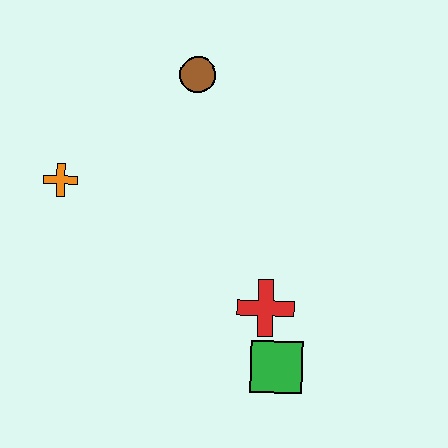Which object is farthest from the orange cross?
The green square is farthest from the orange cross.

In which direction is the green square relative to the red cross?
The green square is below the red cross.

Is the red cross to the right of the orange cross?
Yes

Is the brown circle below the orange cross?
No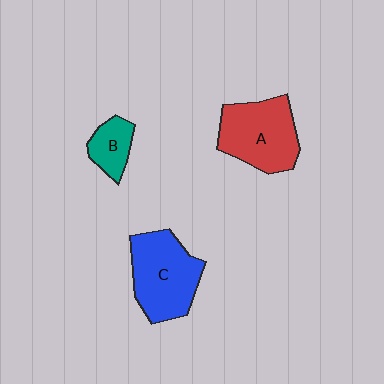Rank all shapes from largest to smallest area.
From largest to smallest: C (blue), A (red), B (teal).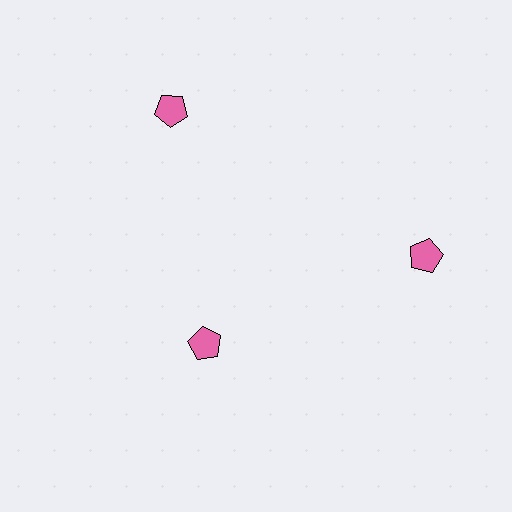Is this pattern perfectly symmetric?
No. The 3 pink pentagons are arranged in a ring, but one element near the 7 o'clock position is pulled inward toward the center, breaking the 3-fold rotational symmetry.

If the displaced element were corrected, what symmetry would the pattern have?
It would have 3-fold rotational symmetry — the pattern would map onto itself every 120 degrees.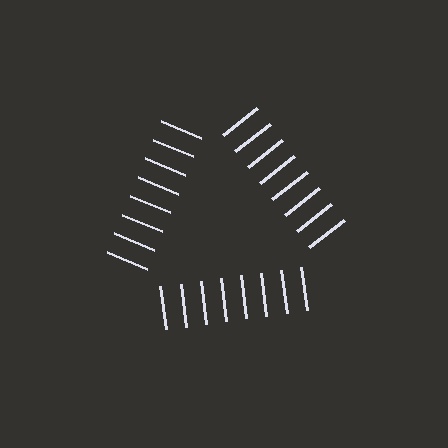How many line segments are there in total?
24 — 8 along each of the 3 edges.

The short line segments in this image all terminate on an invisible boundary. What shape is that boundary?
An illusory triangle — the line segments terminate on its edges but no continuous stroke is drawn.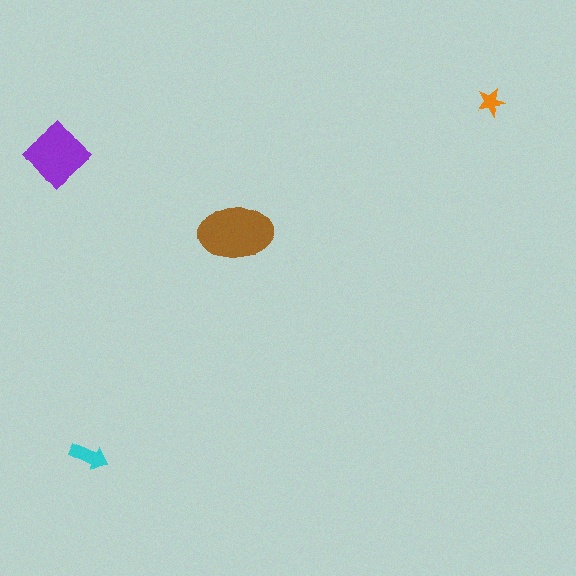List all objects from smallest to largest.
The orange star, the cyan arrow, the purple diamond, the brown ellipse.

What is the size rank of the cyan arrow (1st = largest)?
3rd.